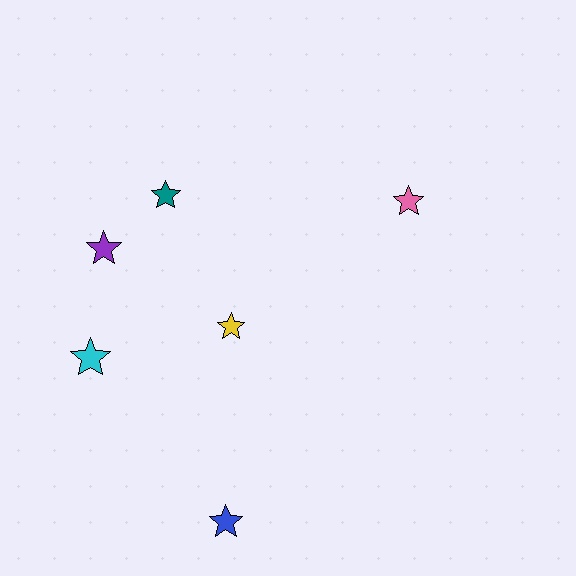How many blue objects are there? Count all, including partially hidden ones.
There is 1 blue object.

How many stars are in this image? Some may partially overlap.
There are 6 stars.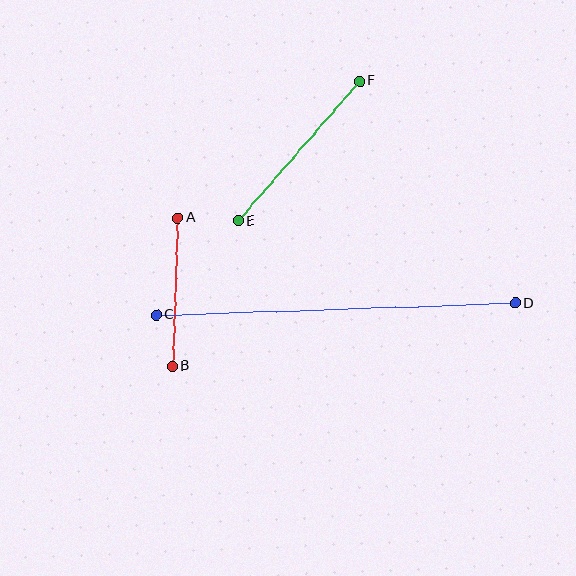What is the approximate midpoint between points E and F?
The midpoint is at approximately (299, 151) pixels.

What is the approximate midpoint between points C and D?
The midpoint is at approximately (336, 309) pixels.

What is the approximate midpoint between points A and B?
The midpoint is at approximately (175, 292) pixels.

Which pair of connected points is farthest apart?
Points C and D are farthest apart.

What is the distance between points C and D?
The distance is approximately 359 pixels.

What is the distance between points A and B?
The distance is approximately 148 pixels.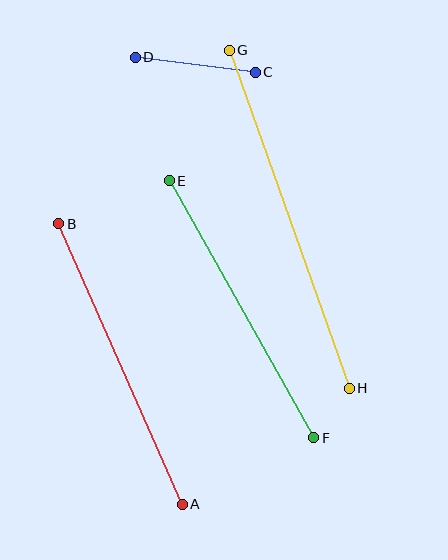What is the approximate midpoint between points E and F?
The midpoint is at approximately (241, 309) pixels.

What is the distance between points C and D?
The distance is approximately 121 pixels.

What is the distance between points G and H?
The distance is approximately 359 pixels.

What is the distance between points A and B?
The distance is approximately 307 pixels.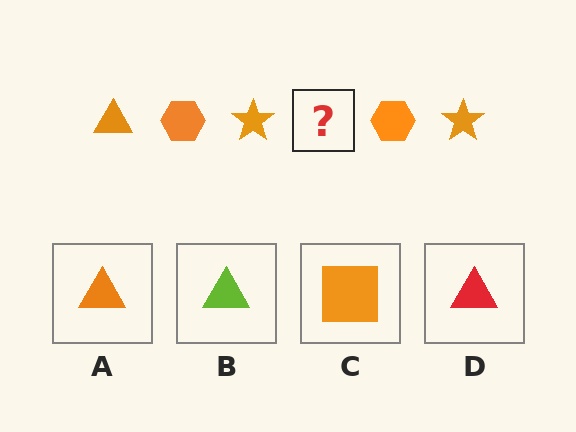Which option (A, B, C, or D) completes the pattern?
A.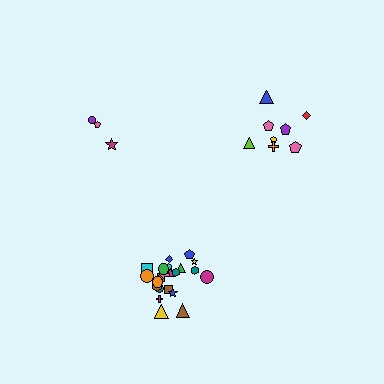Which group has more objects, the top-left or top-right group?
The top-right group.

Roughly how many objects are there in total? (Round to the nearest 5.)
Roughly 35 objects in total.